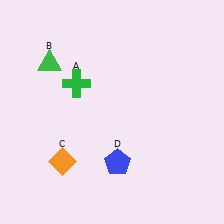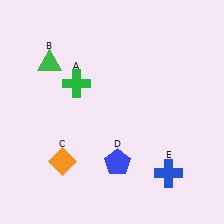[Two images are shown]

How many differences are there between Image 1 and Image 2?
There is 1 difference between the two images.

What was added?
A blue cross (E) was added in Image 2.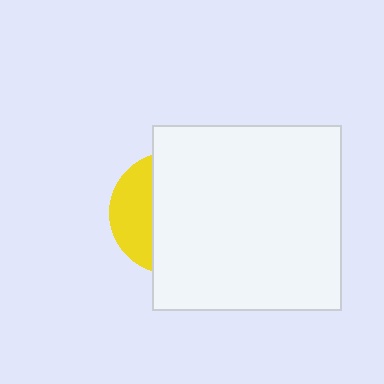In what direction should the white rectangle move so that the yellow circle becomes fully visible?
The white rectangle should move right. That is the shortest direction to clear the overlap and leave the yellow circle fully visible.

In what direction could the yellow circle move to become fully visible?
The yellow circle could move left. That would shift it out from behind the white rectangle entirely.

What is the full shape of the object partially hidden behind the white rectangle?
The partially hidden object is a yellow circle.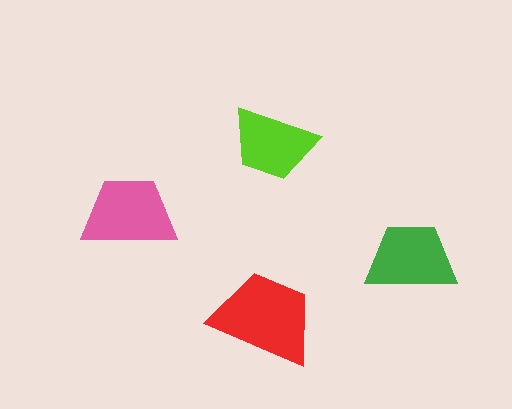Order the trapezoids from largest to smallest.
the red one, the pink one, the green one, the lime one.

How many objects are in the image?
There are 4 objects in the image.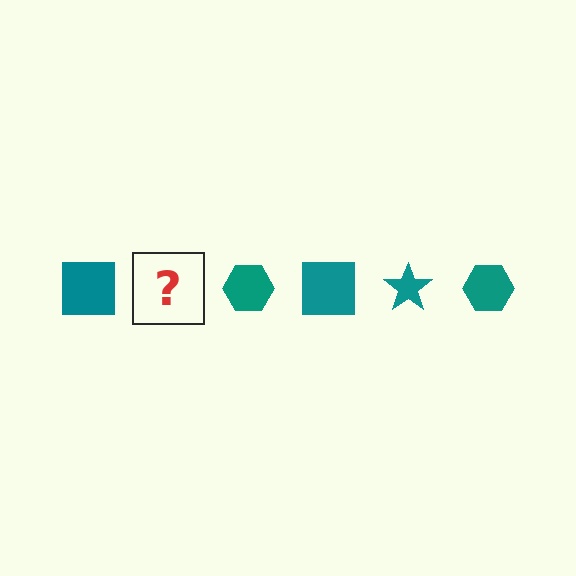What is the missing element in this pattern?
The missing element is a teal star.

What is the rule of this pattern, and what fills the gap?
The rule is that the pattern cycles through square, star, hexagon shapes in teal. The gap should be filled with a teal star.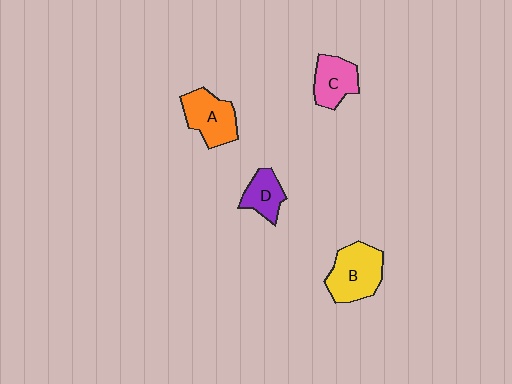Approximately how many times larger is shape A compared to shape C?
Approximately 1.2 times.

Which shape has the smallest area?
Shape D (purple).